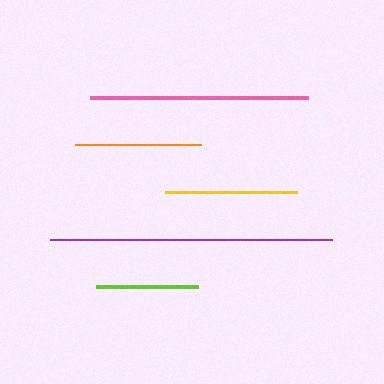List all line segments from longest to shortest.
From longest to shortest: purple, pink, yellow, orange, lime.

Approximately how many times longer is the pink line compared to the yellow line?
The pink line is approximately 1.7 times the length of the yellow line.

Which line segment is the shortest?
The lime line is the shortest at approximately 102 pixels.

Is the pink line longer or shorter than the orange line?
The pink line is longer than the orange line.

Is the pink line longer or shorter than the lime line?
The pink line is longer than the lime line.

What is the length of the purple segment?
The purple segment is approximately 282 pixels long.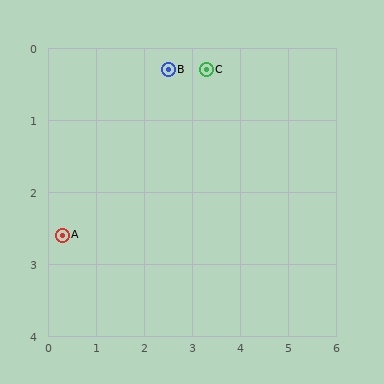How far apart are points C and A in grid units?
Points C and A are about 3.8 grid units apart.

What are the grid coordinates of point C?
Point C is at approximately (3.3, 0.3).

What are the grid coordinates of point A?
Point A is at approximately (0.3, 2.6).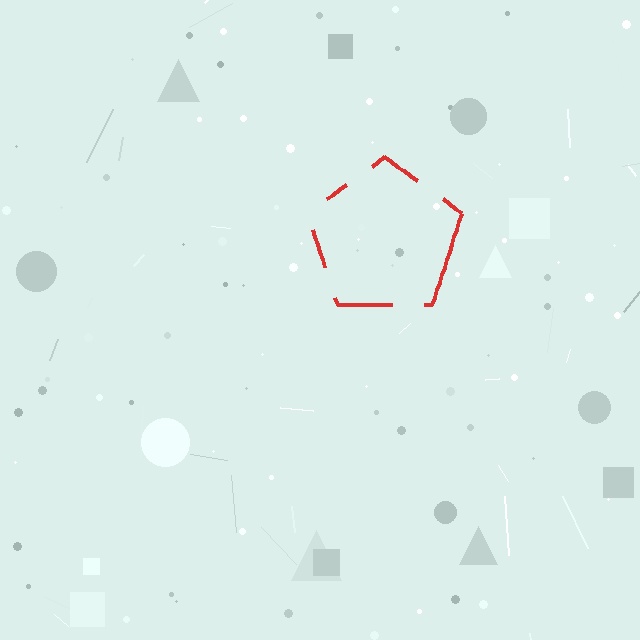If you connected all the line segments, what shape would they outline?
They would outline a pentagon.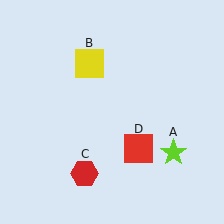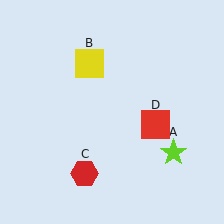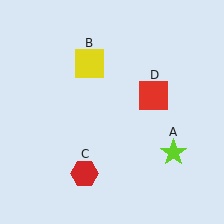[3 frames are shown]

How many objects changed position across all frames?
1 object changed position: red square (object D).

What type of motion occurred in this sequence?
The red square (object D) rotated counterclockwise around the center of the scene.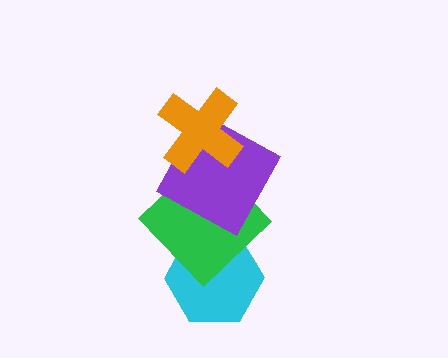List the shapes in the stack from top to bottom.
From top to bottom: the orange cross, the purple square, the green diamond, the cyan hexagon.